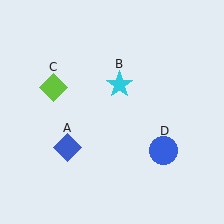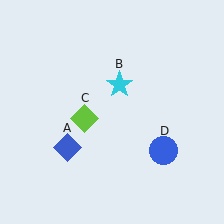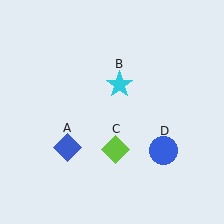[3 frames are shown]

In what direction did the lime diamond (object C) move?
The lime diamond (object C) moved down and to the right.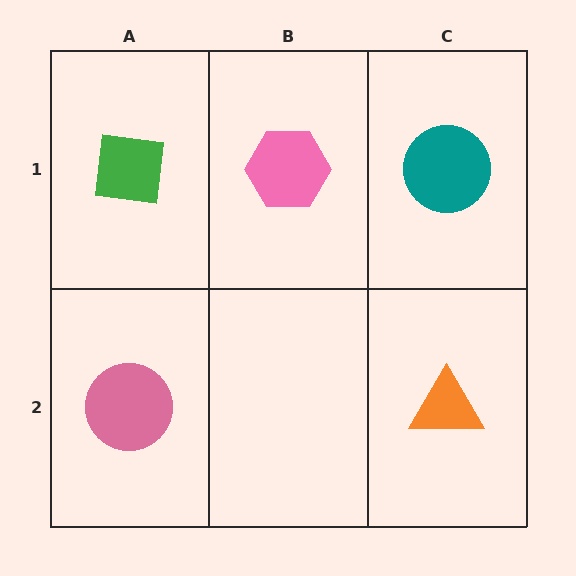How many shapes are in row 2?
2 shapes.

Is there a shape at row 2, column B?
No, that cell is empty.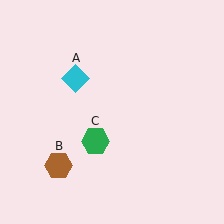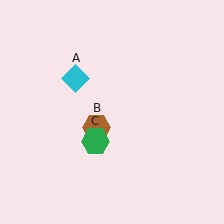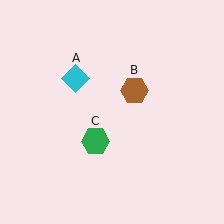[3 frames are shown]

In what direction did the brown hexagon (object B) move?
The brown hexagon (object B) moved up and to the right.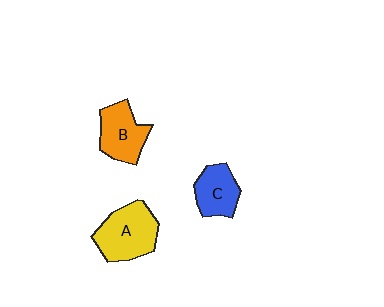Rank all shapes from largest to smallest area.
From largest to smallest: A (yellow), B (orange), C (blue).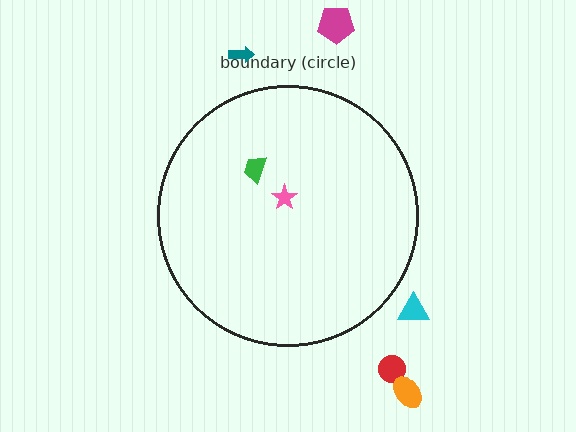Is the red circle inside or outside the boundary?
Outside.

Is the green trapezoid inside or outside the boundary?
Inside.